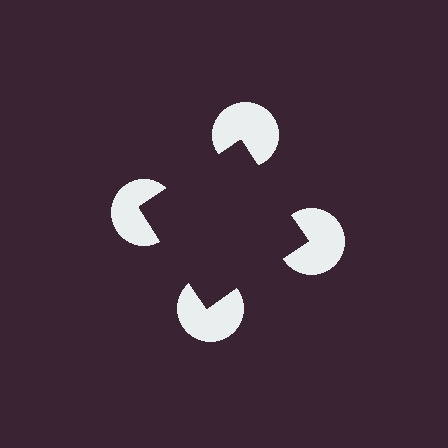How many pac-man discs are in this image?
There are 4 — one at each vertex of the illusory square.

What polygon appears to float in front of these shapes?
An illusory square — its edges are inferred from the aligned wedge cuts in the pac-man discs, not physically drawn.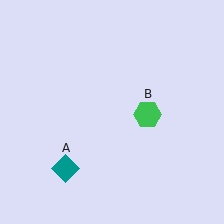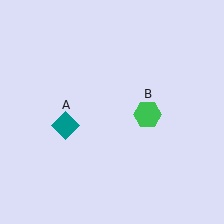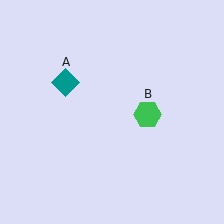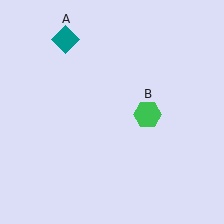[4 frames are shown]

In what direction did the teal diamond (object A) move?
The teal diamond (object A) moved up.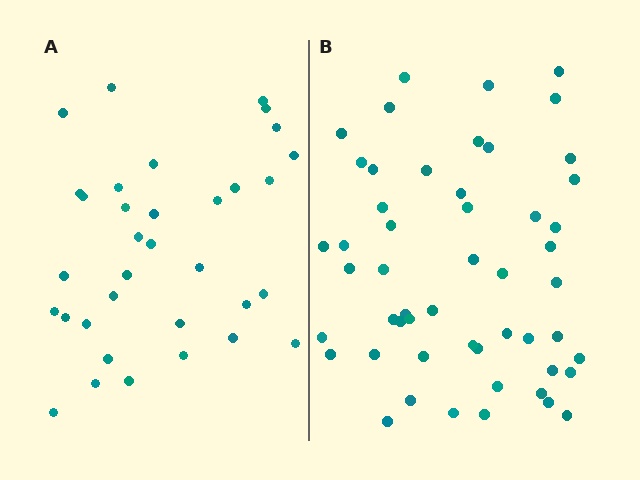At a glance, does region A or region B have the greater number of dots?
Region B (the right region) has more dots.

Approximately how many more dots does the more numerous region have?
Region B has approximately 20 more dots than region A.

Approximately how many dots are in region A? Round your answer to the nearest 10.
About 30 dots. (The exact count is 34, which rounds to 30.)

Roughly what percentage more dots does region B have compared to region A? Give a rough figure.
About 55% more.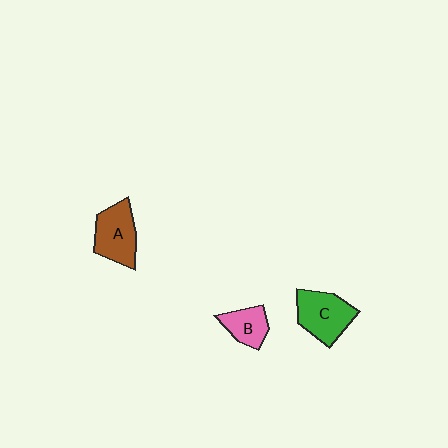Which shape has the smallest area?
Shape B (pink).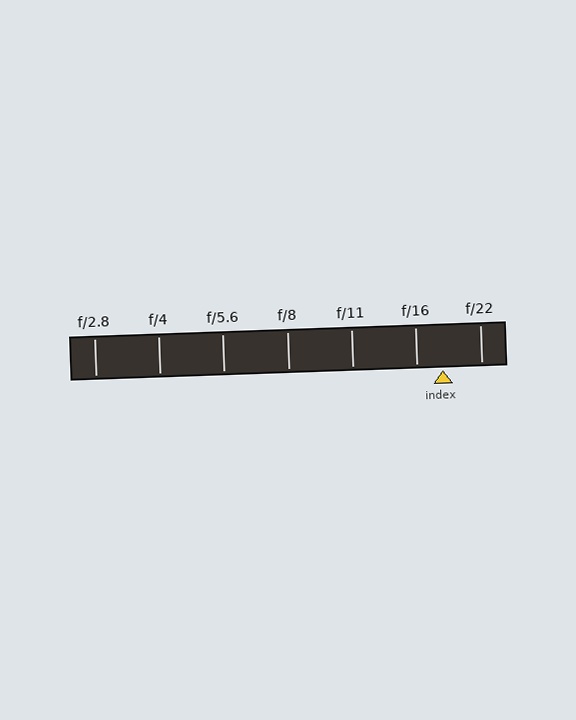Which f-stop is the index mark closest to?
The index mark is closest to f/16.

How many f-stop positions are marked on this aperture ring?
There are 7 f-stop positions marked.